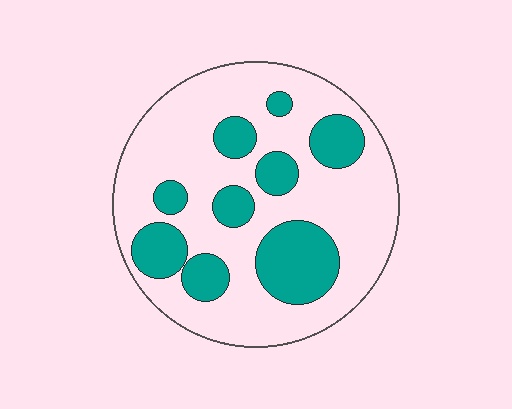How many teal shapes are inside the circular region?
9.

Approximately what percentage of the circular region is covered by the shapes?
Approximately 30%.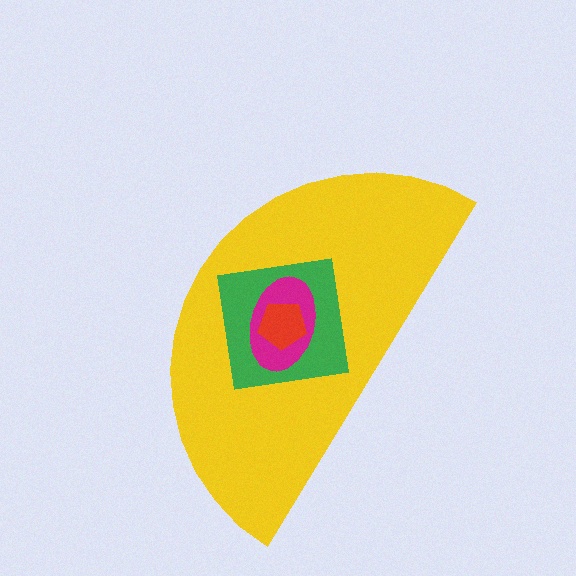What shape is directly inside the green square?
The magenta ellipse.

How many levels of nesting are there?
4.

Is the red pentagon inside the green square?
Yes.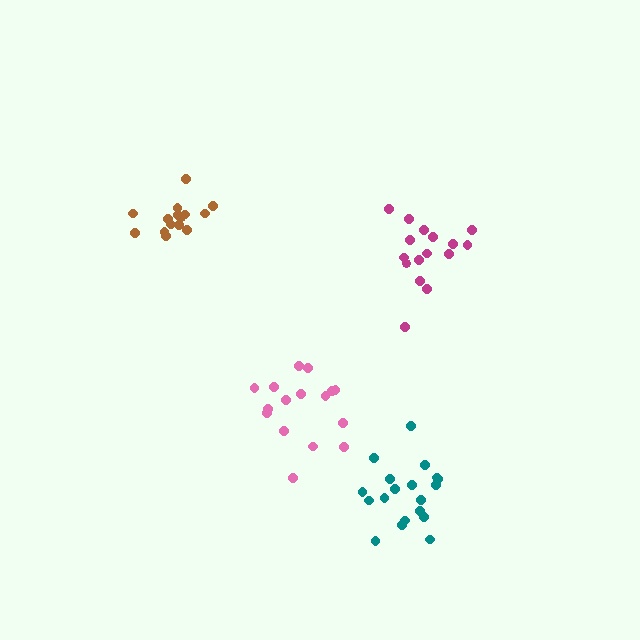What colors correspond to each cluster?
The clusters are colored: magenta, teal, pink, brown.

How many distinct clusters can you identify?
There are 4 distinct clusters.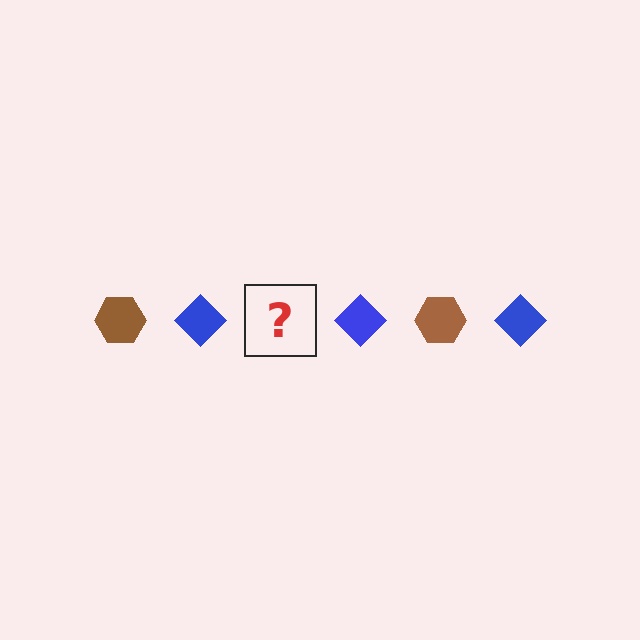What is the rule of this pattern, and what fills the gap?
The rule is that the pattern alternates between brown hexagon and blue diamond. The gap should be filled with a brown hexagon.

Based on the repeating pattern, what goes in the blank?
The blank should be a brown hexagon.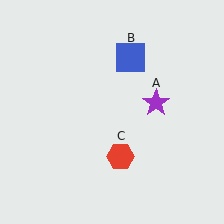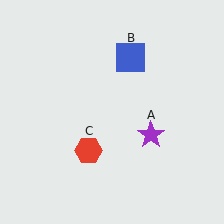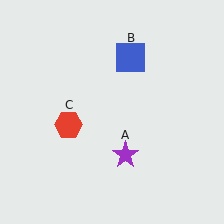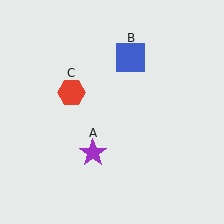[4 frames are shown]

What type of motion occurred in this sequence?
The purple star (object A), red hexagon (object C) rotated clockwise around the center of the scene.